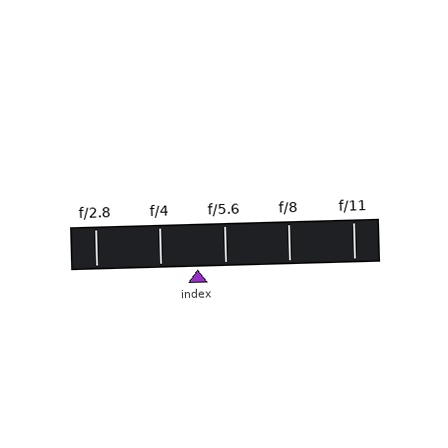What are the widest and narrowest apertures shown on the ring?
The widest aperture shown is f/2.8 and the narrowest is f/11.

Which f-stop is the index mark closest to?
The index mark is closest to f/5.6.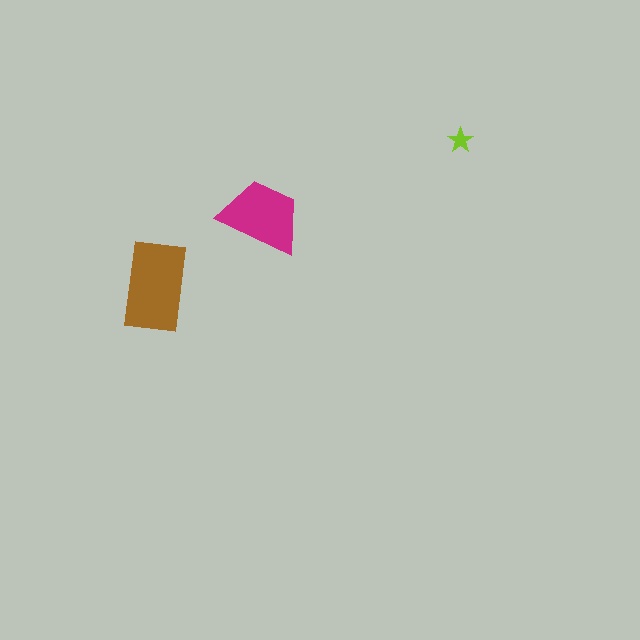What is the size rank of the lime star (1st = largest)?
3rd.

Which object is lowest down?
The brown rectangle is bottommost.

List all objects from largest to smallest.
The brown rectangle, the magenta trapezoid, the lime star.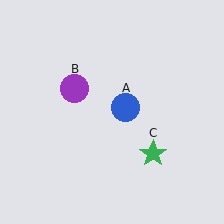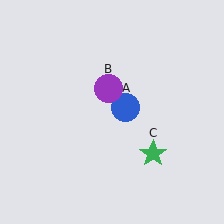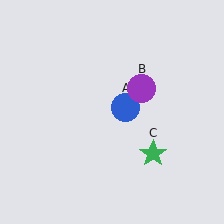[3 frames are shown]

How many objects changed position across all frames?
1 object changed position: purple circle (object B).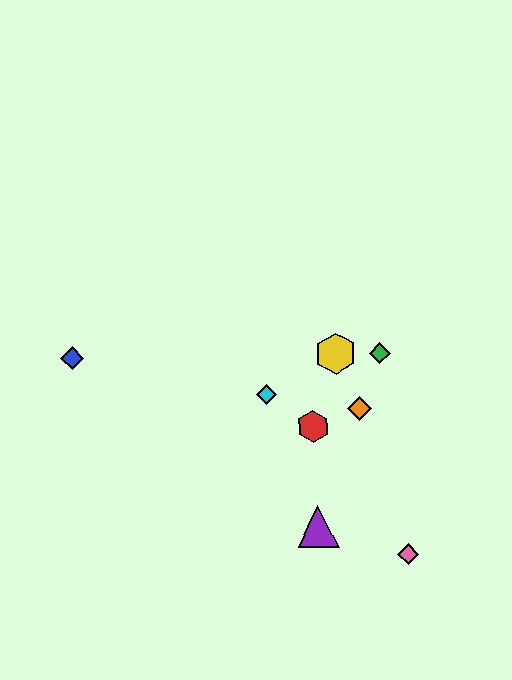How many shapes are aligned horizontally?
3 shapes (the blue diamond, the green diamond, the yellow hexagon) are aligned horizontally.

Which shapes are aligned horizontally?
The blue diamond, the green diamond, the yellow hexagon are aligned horizontally.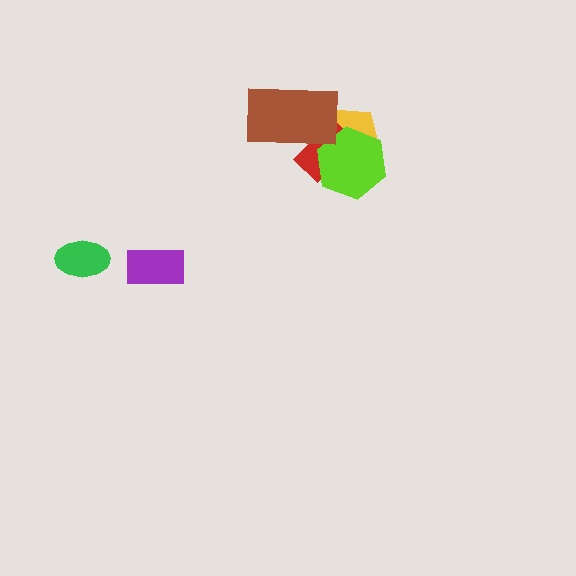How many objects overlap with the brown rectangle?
2 objects overlap with the brown rectangle.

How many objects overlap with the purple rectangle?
0 objects overlap with the purple rectangle.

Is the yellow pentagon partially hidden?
Yes, it is partially covered by another shape.